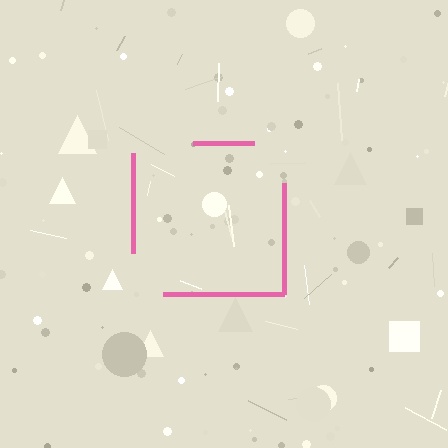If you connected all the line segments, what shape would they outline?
They would outline a square.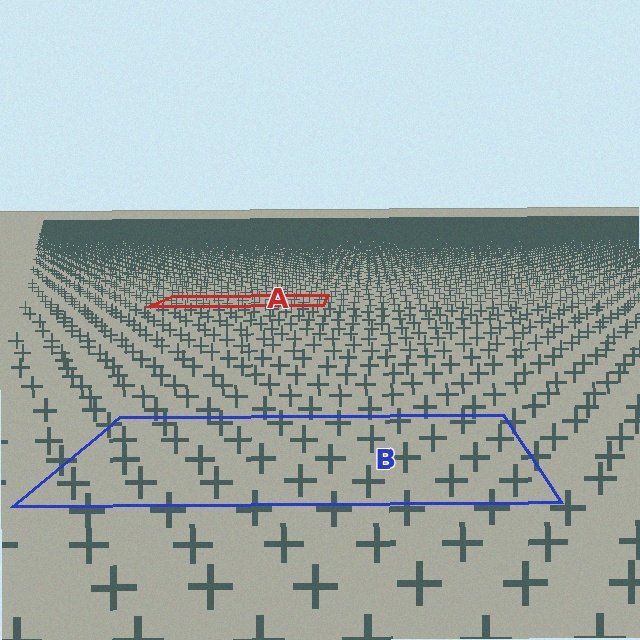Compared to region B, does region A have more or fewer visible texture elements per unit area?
Region A has more texture elements per unit area — they are packed more densely because it is farther away.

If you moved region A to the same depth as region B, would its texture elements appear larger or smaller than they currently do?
They would appear larger. At a closer depth, the same texture elements are projected at a bigger on-screen size.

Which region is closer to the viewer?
Region B is closer. The texture elements there are larger and more spread out.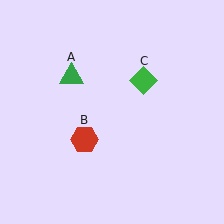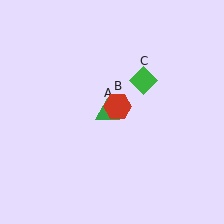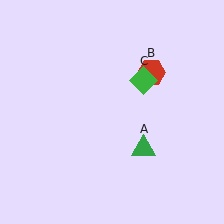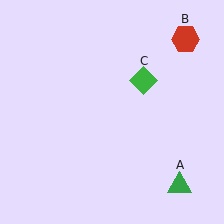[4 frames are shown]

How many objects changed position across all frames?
2 objects changed position: green triangle (object A), red hexagon (object B).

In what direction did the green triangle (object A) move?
The green triangle (object A) moved down and to the right.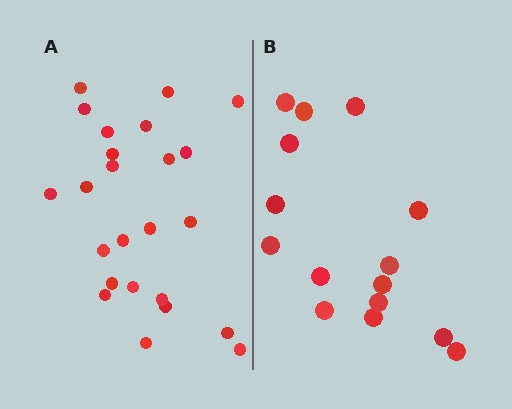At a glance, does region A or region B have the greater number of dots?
Region A (the left region) has more dots.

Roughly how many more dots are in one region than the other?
Region A has roughly 8 or so more dots than region B.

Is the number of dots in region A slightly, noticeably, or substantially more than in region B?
Region A has substantially more. The ratio is roughly 1.6 to 1.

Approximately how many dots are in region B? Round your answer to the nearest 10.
About 20 dots. (The exact count is 15, which rounds to 20.)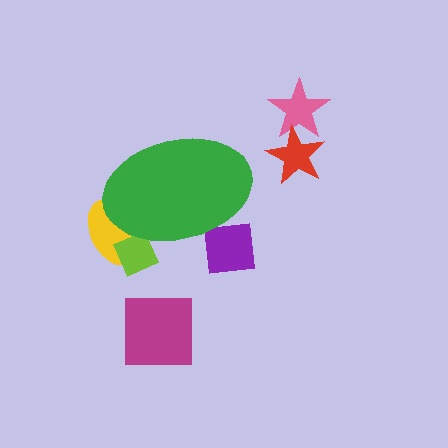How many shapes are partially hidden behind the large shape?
3 shapes are partially hidden.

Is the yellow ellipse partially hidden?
Yes, the yellow ellipse is partially hidden behind the green ellipse.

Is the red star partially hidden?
No, the red star is fully visible.